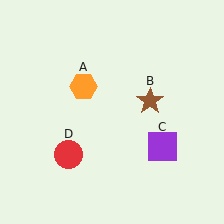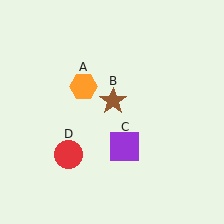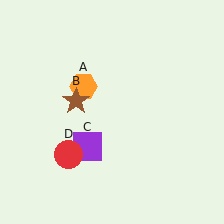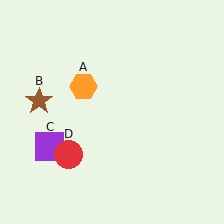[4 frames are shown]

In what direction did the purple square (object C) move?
The purple square (object C) moved left.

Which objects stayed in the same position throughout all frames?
Orange hexagon (object A) and red circle (object D) remained stationary.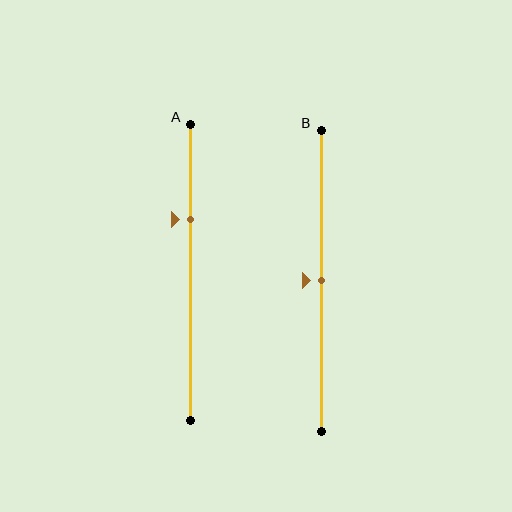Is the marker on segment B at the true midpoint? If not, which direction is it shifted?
Yes, the marker on segment B is at the true midpoint.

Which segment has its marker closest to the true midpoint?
Segment B has its marker closest to the true midpoint.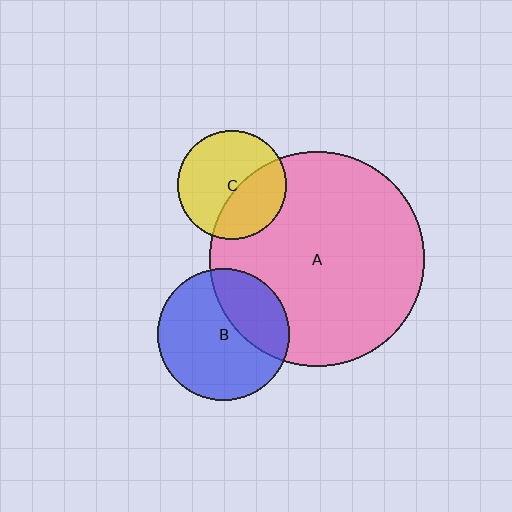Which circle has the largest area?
Circle A (pink).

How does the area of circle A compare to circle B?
Approximately 2.6 times.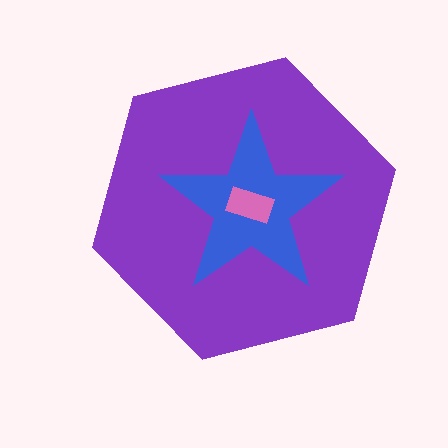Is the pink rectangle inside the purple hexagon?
Yes.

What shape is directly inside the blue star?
The pink rectangle.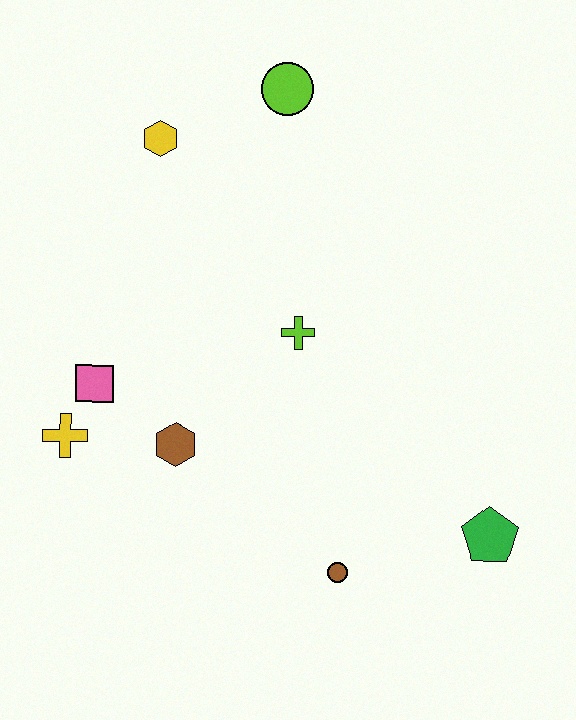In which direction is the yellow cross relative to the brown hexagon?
The yellow cross is to the left of the brown hexagon.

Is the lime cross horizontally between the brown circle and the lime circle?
Yes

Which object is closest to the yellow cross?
The pink square is closest to the yellow cross.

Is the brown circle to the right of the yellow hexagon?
Yes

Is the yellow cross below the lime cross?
Yes